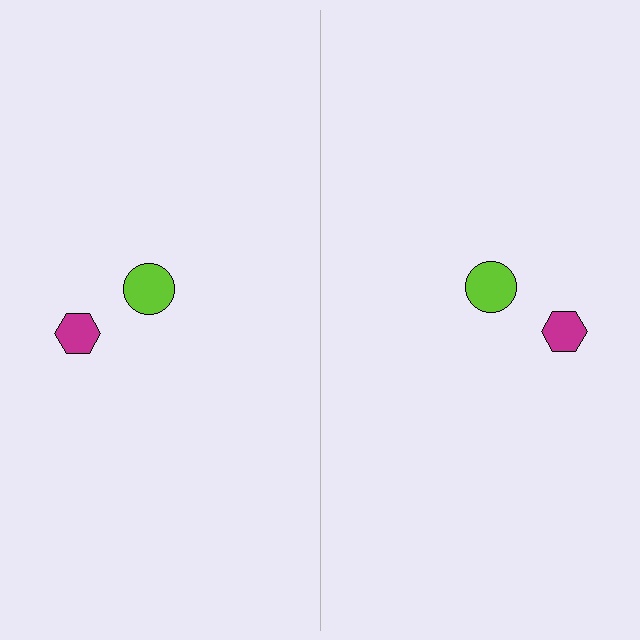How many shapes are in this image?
There are 4 shapes in this image.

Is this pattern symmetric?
Yes, this pattern has bilateral (reflection) symmetry.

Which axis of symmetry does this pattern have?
The pattern has a vertical axis of symmetry running through the center of the image.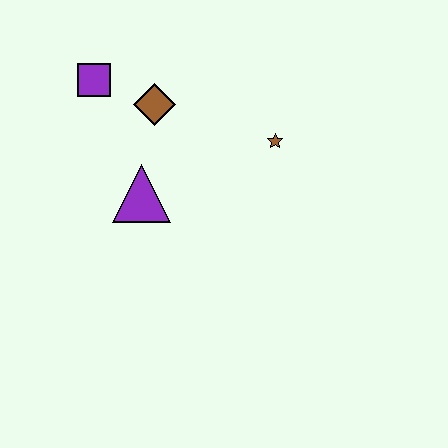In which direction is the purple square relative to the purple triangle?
The purple square is above the purple triangle.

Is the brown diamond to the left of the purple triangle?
No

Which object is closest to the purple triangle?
The brown diamond is closest to the purple triangle.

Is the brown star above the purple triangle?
Yes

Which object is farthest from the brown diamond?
The brown star is farthest from the brown diamond.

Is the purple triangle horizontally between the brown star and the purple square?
Yes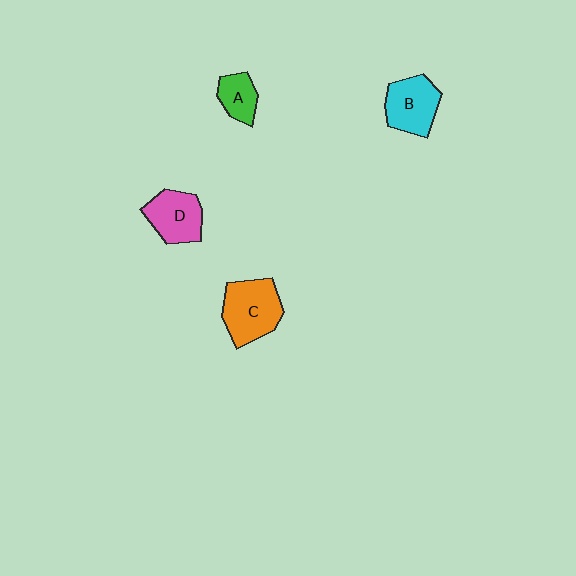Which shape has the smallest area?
Shape A (green).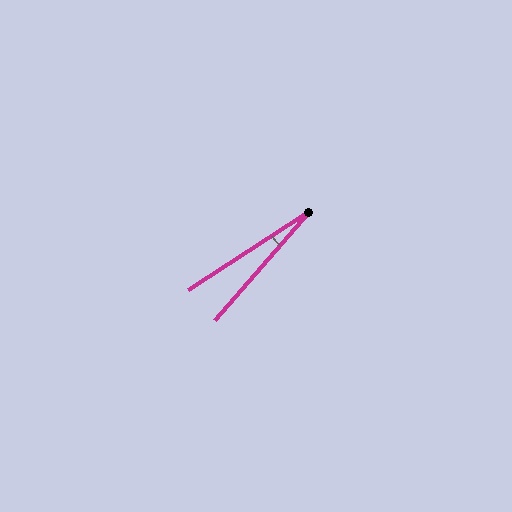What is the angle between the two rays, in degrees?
Approximately 16 degrees.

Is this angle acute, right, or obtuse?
It is acute.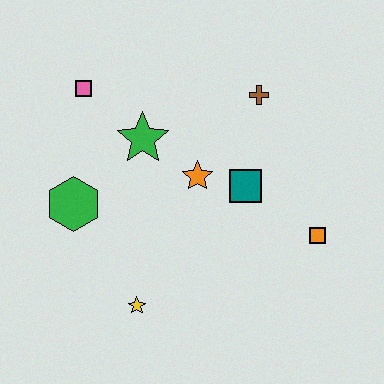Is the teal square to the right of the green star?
Yes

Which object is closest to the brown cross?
The teal square is closest to the brown cross.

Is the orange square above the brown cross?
No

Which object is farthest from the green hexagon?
The orange square is farthest from the green hexagon.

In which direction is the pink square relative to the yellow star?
The pink square is above the yellow star.